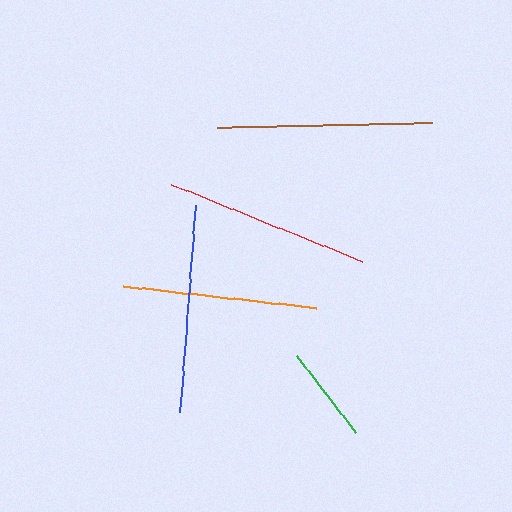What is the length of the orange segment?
The orange segment is approximately 195 pixels long.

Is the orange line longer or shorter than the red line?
The red line is longer than the orange line.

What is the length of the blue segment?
The blue segment is approximately 206 pixels long.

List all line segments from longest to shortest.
From longest to shortest: brown, blue, red, orange, green.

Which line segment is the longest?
The brown line is the longest at approximately 215 pixels.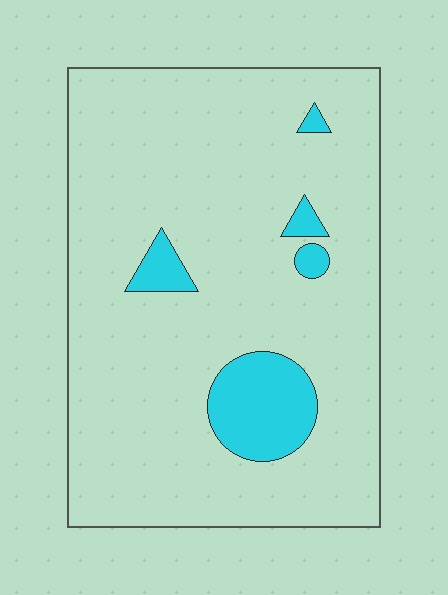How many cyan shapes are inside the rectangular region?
5.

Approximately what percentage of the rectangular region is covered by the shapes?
Approximately 10%.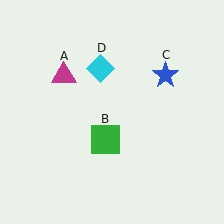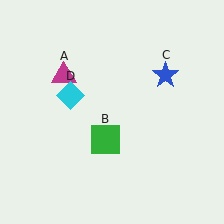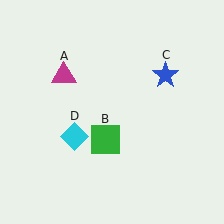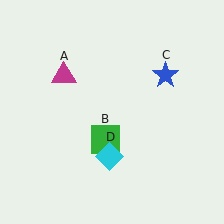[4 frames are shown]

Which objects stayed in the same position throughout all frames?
Magenta triangle (object A) and green square (object B) and blue star (object C) remained stationary.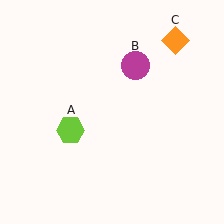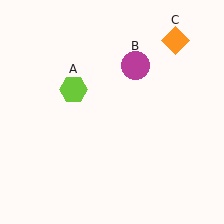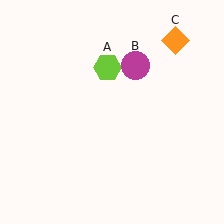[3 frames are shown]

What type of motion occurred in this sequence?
The lime hexagon (object A) rotated clockwise around the center of the scene.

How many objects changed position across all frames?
1 object changed position: lime hexagon (object A).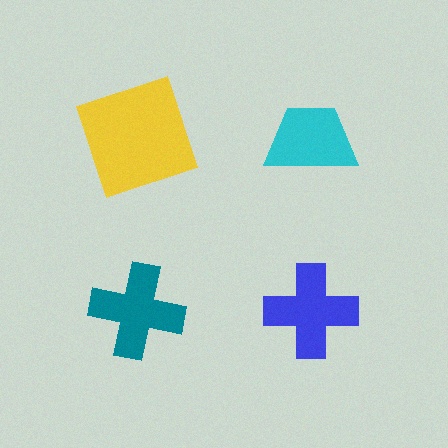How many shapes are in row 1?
2 shapes.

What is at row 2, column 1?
A teal cross.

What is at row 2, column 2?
A blue cross.